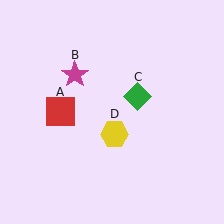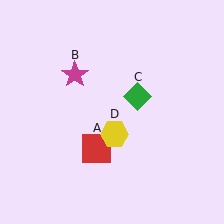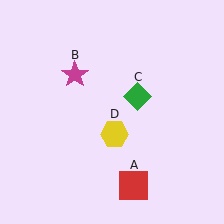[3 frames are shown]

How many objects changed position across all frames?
1 object changed position: red square (object A).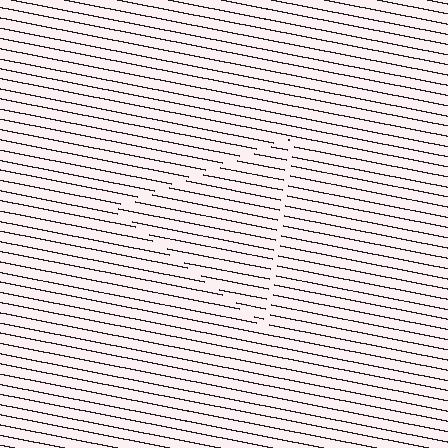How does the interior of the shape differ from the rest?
The interior of the shape contains the same grating, shifted by half a period — the contour is defined by the phase discontinuity where line-ends from the inner and outer gratings abut.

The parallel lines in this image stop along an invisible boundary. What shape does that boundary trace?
An illusory triangle. The interior of the shape contains the same grating, shifted by half a period — the contour is defined by the phase discontinuity where line-ends from the inner and outer gratings abut.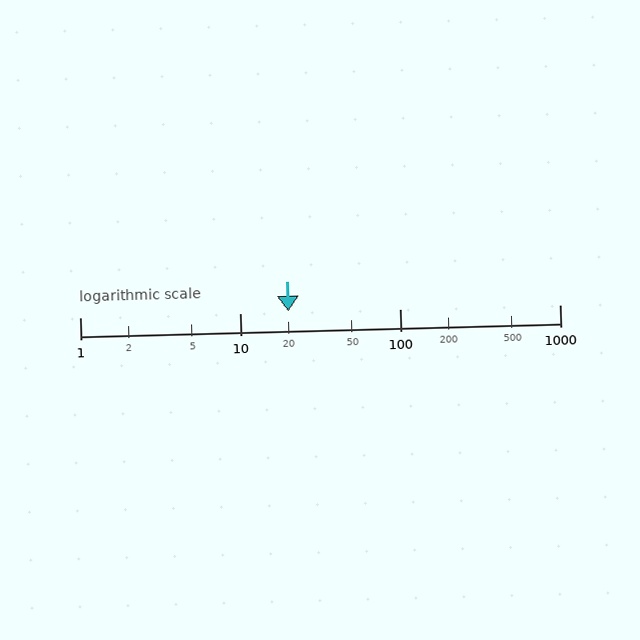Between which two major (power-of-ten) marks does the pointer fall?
The pointer is between 10 and 100.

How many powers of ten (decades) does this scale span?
The scale spans 3 decades, from 1 to 1000.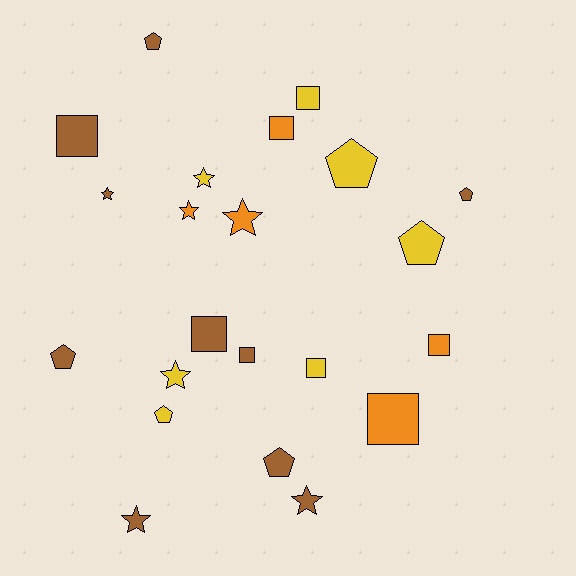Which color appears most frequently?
Brown, with 10 objects.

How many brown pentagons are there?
There are 4 brown pentagons.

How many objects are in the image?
There are 22 objects.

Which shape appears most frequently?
Square, with 8 objects.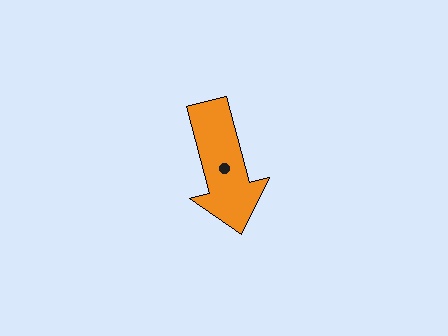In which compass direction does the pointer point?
South.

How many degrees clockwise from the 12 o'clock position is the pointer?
Approximately 165 degrees.